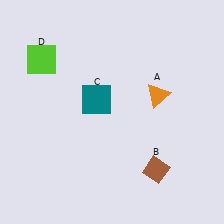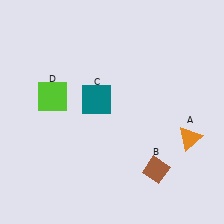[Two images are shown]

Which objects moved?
The objects that moved are: the orange triangle (A), the lime square (D).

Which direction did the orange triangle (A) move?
The orange triangle (A) moved down.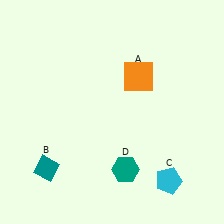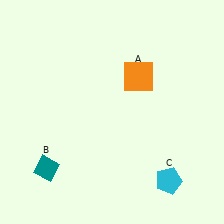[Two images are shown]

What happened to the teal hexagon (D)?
The teal hexagon (D) was removed in Image 2. It was in the bottom-right area of Image 1.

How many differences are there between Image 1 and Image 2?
There is 1 difference between the two images.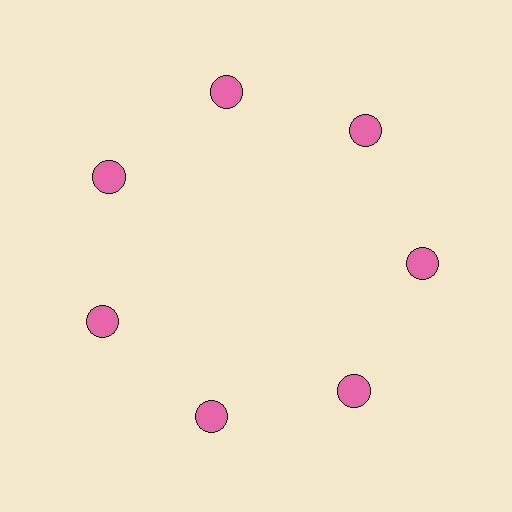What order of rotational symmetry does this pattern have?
This pattern has 7-fold rotational symmetry.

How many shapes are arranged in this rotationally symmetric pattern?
There are 7 shapes, arranged in 7 groups of 1.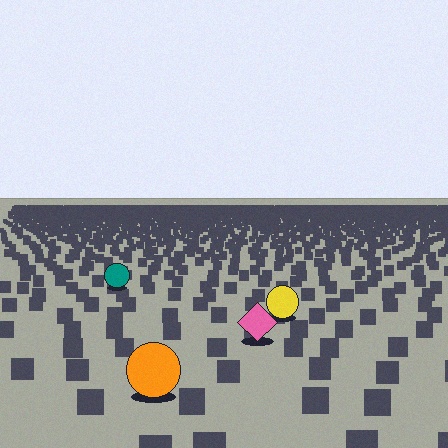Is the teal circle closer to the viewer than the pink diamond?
No. The pink diamond is closer — you can tell from the texture gradient: the ground texture is coarser near it.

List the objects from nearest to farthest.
From nearest to farthest: the orange circle, the pink diamond, the yellow circle, the teal circle.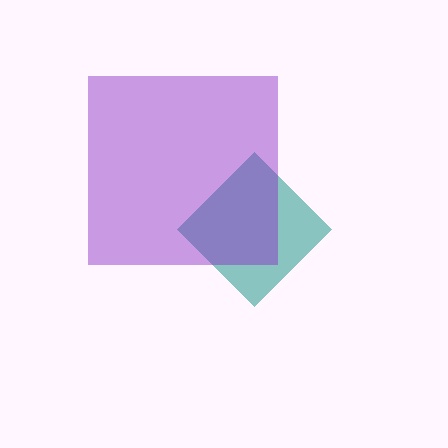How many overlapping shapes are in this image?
There are 2 overlapping shapes in the image.